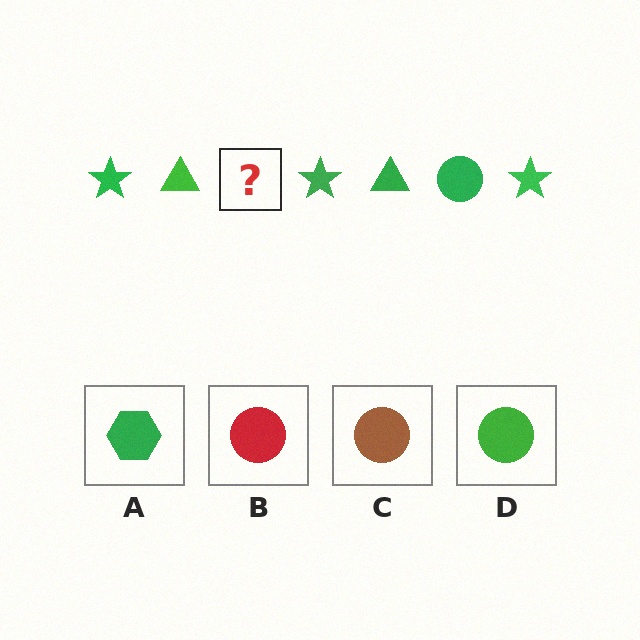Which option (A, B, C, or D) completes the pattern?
D.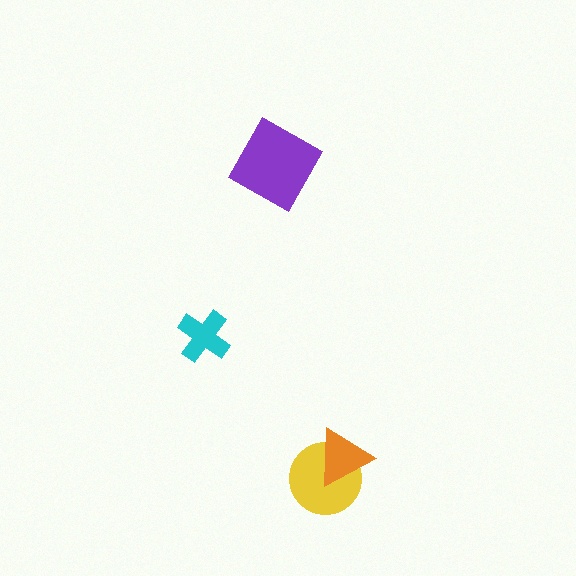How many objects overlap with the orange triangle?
1 object overlaps with the orange triangle.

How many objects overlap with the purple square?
0 objects overlap with the purple square.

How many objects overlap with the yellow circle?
1 object overlaps with the yellow circle.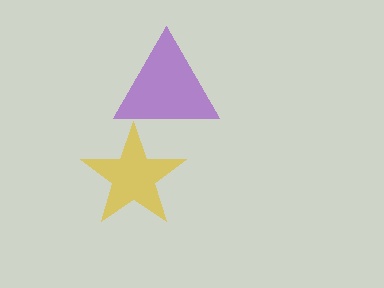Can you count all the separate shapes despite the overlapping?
Yes, there are 2 separate shapes.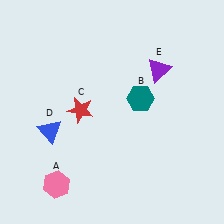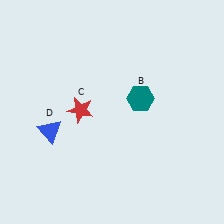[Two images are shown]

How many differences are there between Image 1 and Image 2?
There are 2 differences between the two images.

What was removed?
The pink hexagon (A), the purple triangle (E) were removed in Image 2.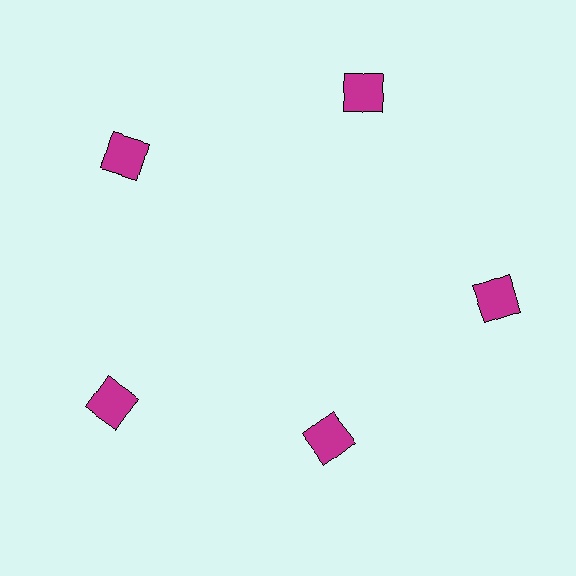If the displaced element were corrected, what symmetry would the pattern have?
It would have 5-fold rotational symmetry — the pattern would map onto itself every 72 degrees.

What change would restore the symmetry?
The symmetry would be restored by moving it outward, back onto the ring so that all 5 squares sit at equal angles and equal distance from the center.